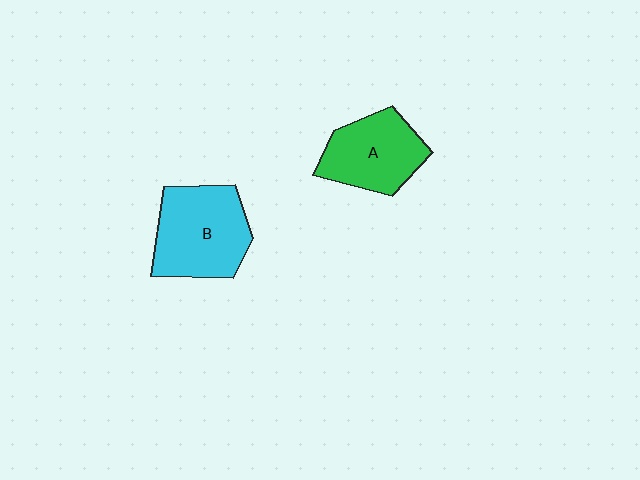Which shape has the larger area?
Shape B (cyan).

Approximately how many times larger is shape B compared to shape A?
Approximately 1.2 times.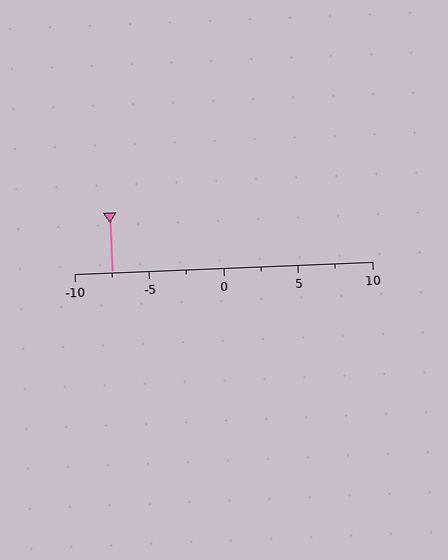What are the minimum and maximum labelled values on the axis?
The axis runs from -10 to 10.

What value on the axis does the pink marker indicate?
The marker indicates approximately -7.5.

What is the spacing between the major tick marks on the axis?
The major ticks are spaced 5 apart.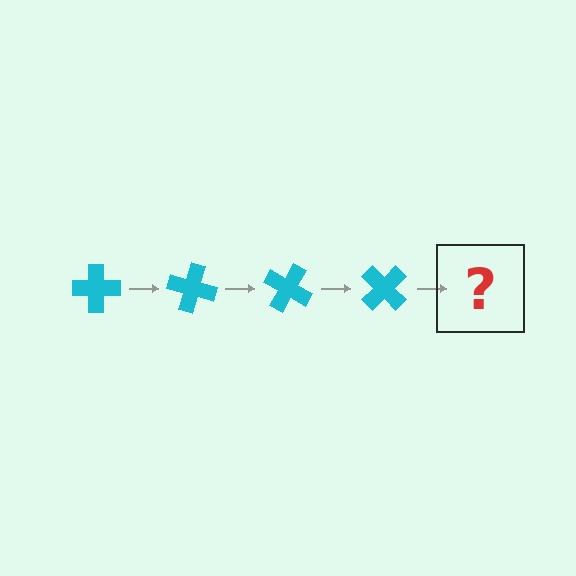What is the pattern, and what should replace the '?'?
The pattern is that the cross rotates 15 degrees each step. The '?' should be a cyan cross rotated 60 degrees.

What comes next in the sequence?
The next element should be a cyan cross rotated 60 degrees.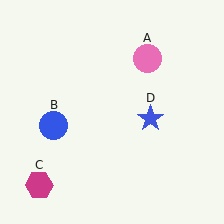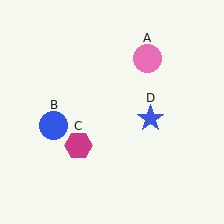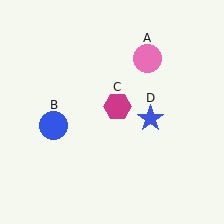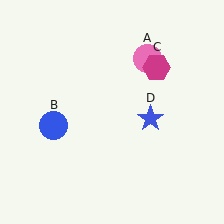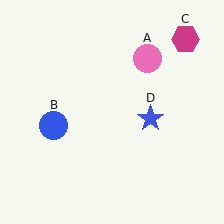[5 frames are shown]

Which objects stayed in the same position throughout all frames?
Pink circle (object A) and blue circle (object B) and blue star (object D) remained stationary.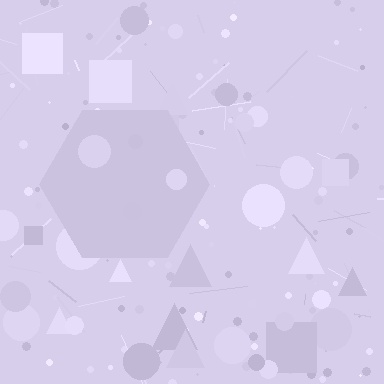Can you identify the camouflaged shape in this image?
The camouflaged shape is a hexagon.